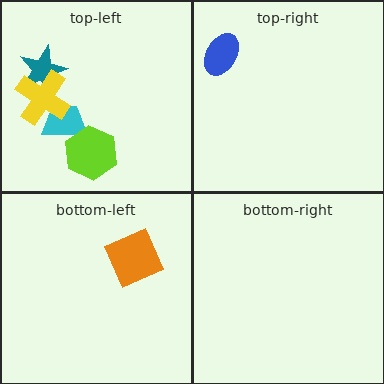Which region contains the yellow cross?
The top-left region.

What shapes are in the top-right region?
The blue ellipse.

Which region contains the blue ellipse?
The top-right region.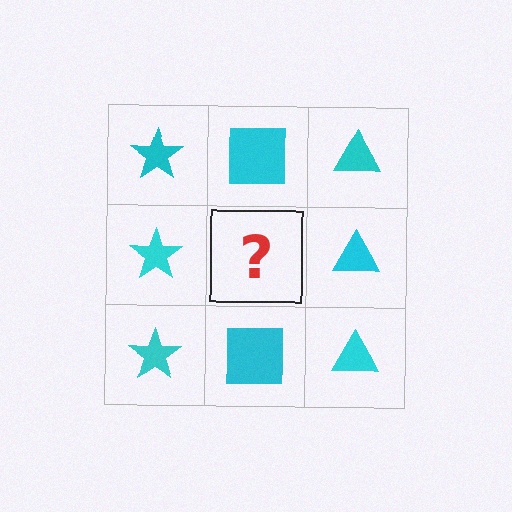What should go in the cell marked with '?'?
The missing cell should contain a cyan square.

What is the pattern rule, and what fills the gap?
The rule is that each column has a consistent shape. The gap should be filled with a cyan square.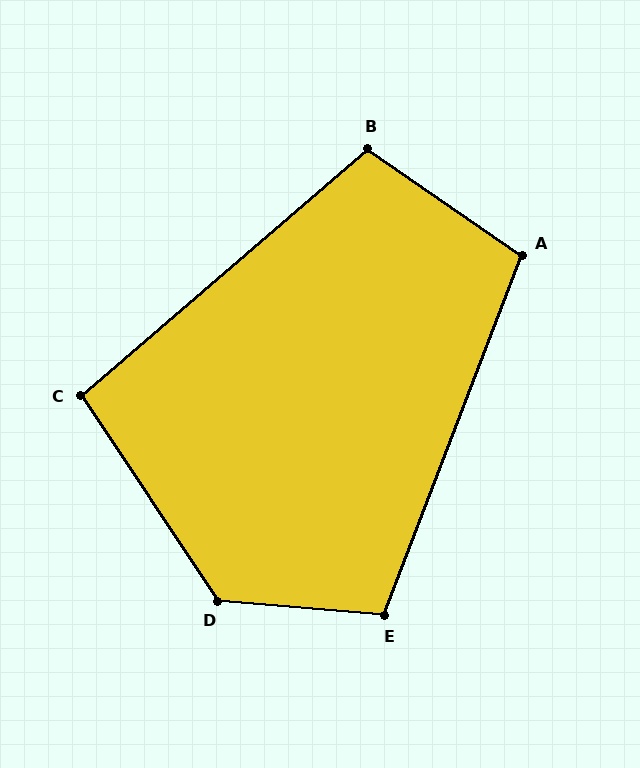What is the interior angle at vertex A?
Approximately 103 degrees (obtuse).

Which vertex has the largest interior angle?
D, at approximately 129 degrees.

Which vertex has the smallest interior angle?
C, at approximately 97 degrees.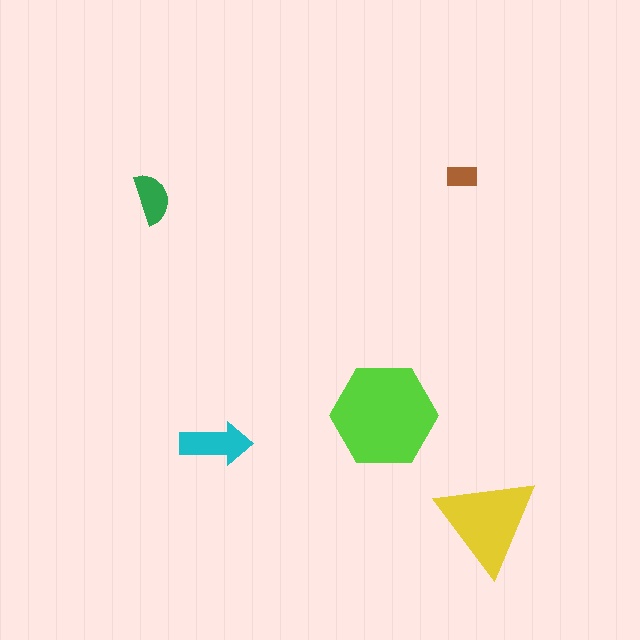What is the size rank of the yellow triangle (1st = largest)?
2nd.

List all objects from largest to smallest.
The lime hexagon, the yellow triangle, the cyan arrow, the green semicircle, the brown rectangle.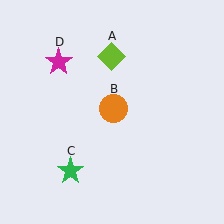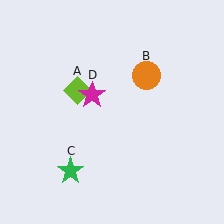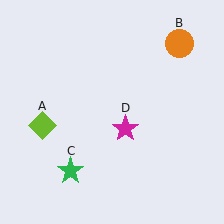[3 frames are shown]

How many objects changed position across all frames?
3 objects changed position: lime diamond (object A), orange circle (object B), magenta star (object D).